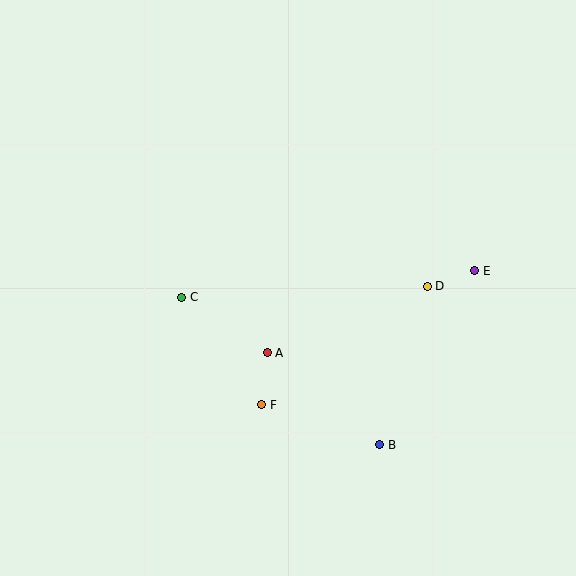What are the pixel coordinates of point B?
Point B is at (380, 445).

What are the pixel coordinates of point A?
Point A is at (267, 353).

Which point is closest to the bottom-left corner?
Point F is closest to the bottom-left corner.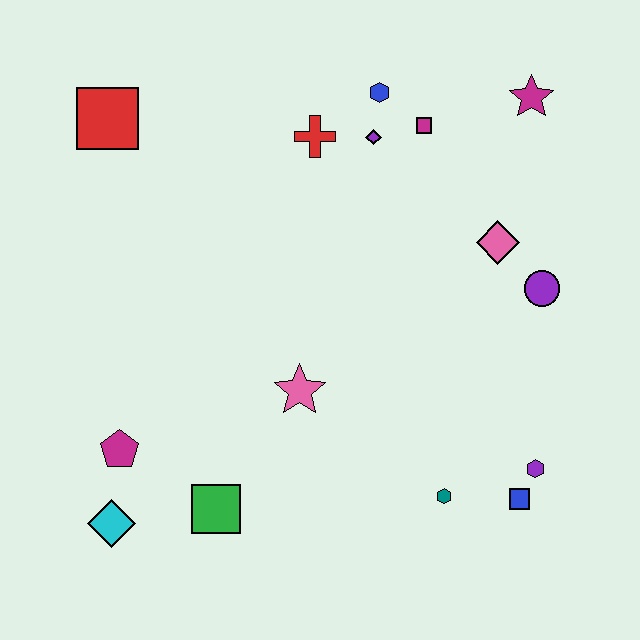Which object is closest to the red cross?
The purple diamond is closest to the red cross.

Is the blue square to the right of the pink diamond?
Yes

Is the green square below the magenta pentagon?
Yes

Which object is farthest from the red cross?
The cyan diamond is farthest from the red cross.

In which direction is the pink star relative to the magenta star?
The pink star is below the magenta star.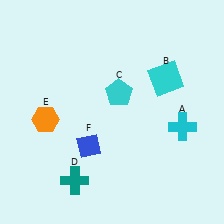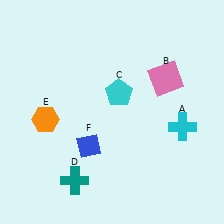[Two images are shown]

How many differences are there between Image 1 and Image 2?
There is 1 difference between the two images.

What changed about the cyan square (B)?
In Image 1, B is cyan. In Image 2, it changed to pink.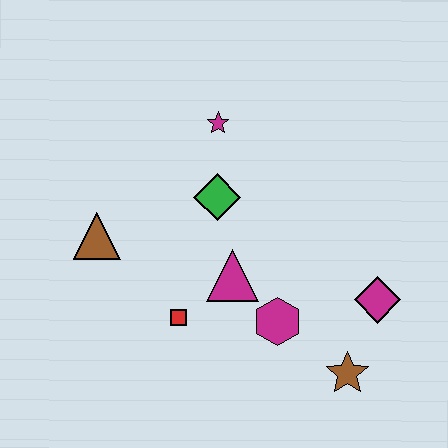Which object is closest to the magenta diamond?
The brown star is closest to the magenta diamond.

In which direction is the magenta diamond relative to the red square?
The magenta diamond is to the right of the red square.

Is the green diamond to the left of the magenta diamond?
Yes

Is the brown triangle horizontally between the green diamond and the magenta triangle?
No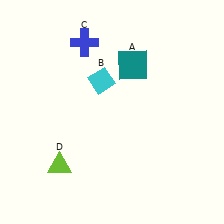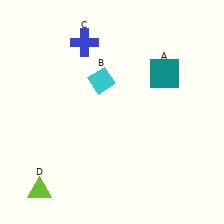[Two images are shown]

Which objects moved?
The objects that moved are: the teal square (A), the lime triangle (D).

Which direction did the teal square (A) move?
The teal square (A) moved right.